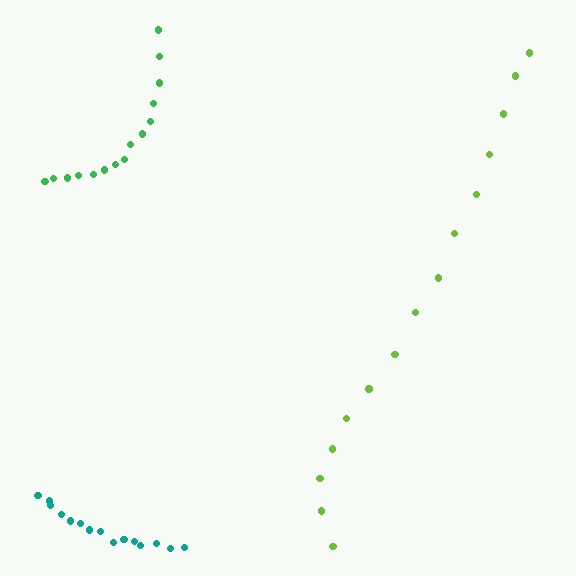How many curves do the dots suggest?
There are 3 distinct paths.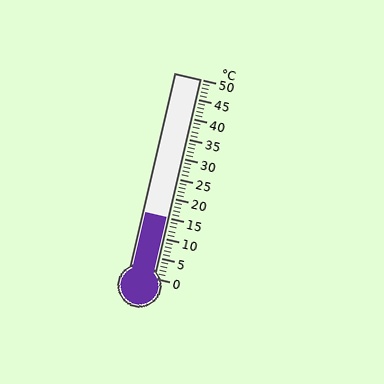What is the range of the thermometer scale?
The thermometer scale ranges from 0°C to 50°C.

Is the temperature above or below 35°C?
The temperature is below 35°C.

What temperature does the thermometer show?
The thermometer shows approximately 15°C.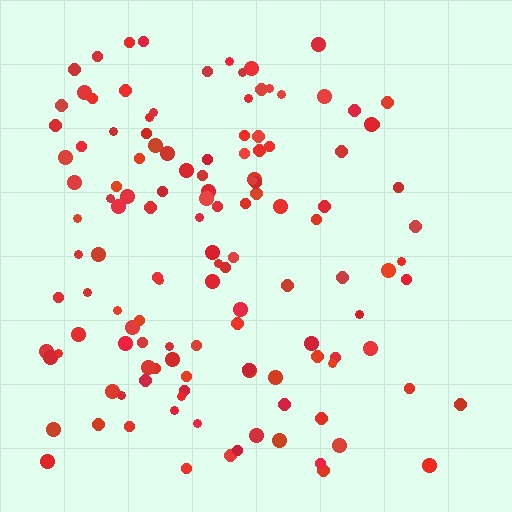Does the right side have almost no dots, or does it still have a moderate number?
Still a moderate number, just noticeably fewer than the left.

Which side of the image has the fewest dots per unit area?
The right.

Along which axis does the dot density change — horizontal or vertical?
Horizontal.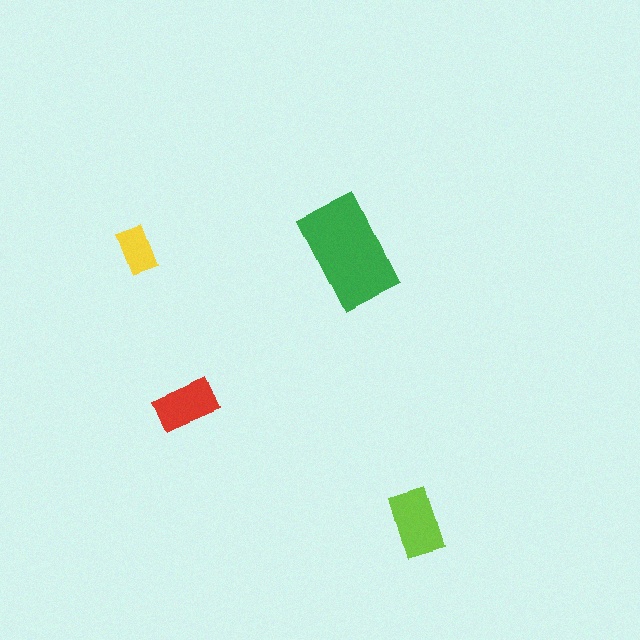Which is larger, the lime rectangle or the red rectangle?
The lime one.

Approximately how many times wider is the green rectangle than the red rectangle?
About 2 times wider.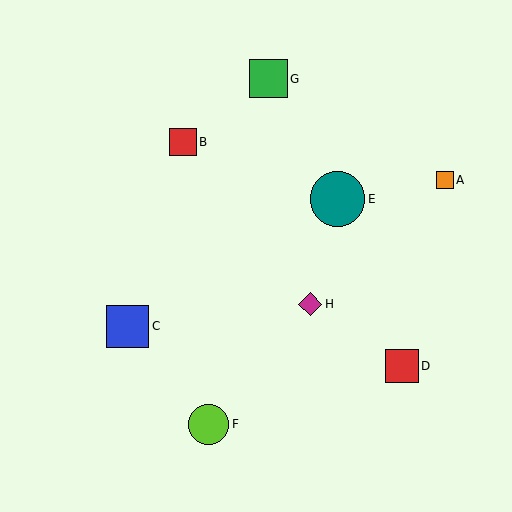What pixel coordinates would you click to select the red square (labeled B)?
Click at (183, 142) to select the red square B.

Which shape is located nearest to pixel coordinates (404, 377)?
The red square (labeled D) at (402, 366) is nearest to that location.